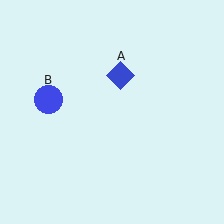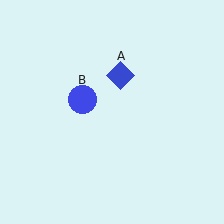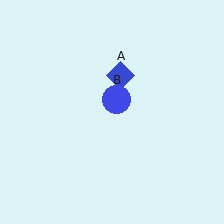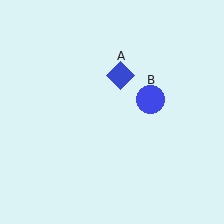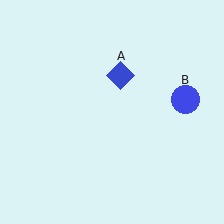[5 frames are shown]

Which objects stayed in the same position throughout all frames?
Blue diamond (object A) remained stationary.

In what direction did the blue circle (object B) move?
The blue circle (object B) moved right.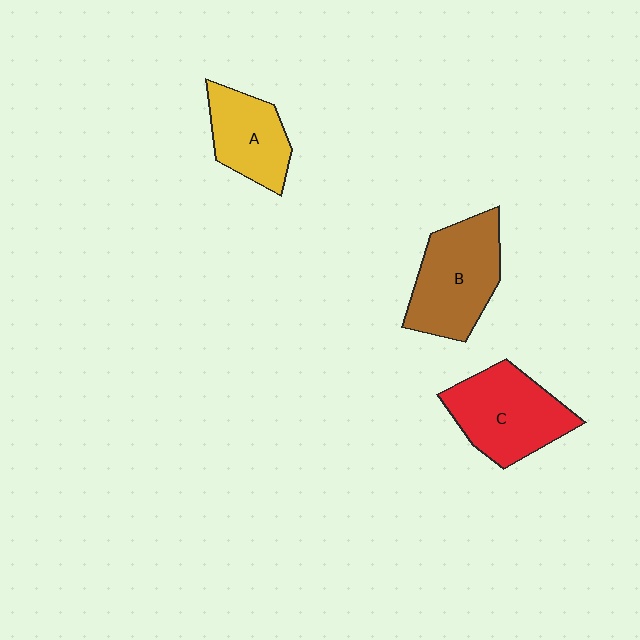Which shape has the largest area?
Shape B (brown).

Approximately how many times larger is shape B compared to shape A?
Approximately 1.4 times.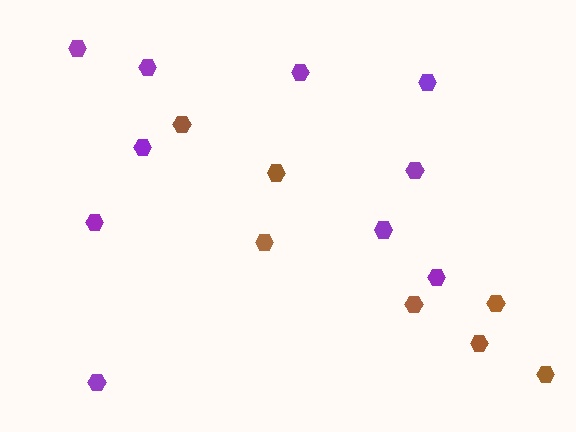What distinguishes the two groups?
There are 2 groups: one group of purple hexagons (10) and one group of brown hexagons (7).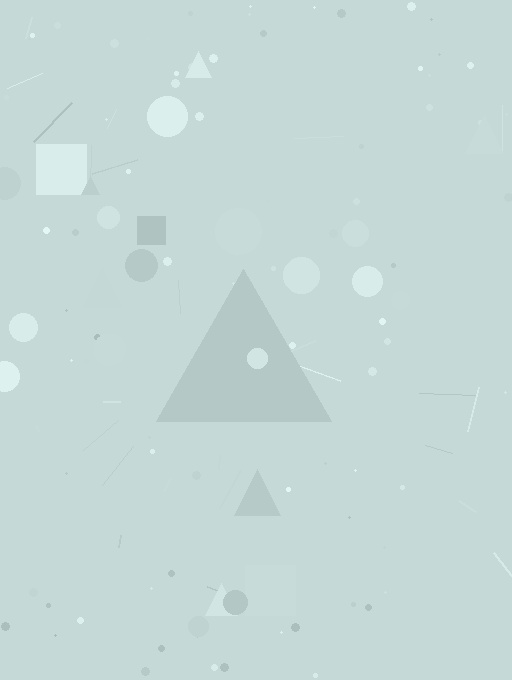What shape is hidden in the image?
A triangle is hidden in the image.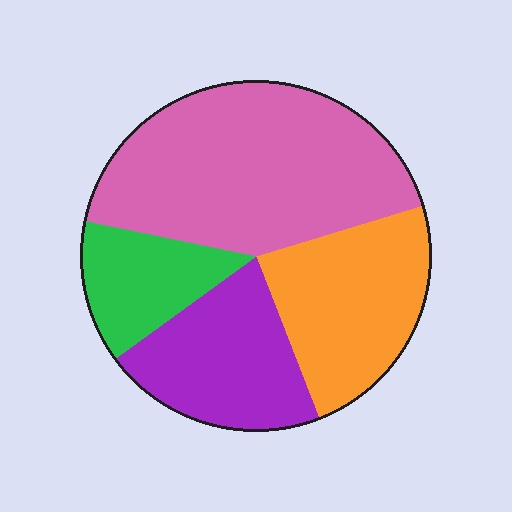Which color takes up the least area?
Green, at roughly 15%.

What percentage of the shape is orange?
Orange takes up about one quarter (1/4) of the shape.